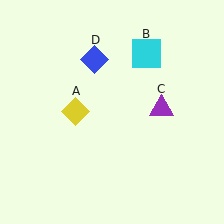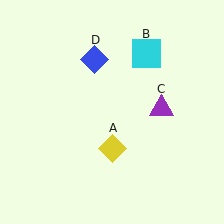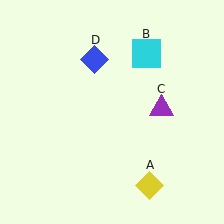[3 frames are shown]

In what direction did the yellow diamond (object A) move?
The yellow diamond (object A) moved down and to the right.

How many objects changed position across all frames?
1 object changed position: yellow diamond (object A).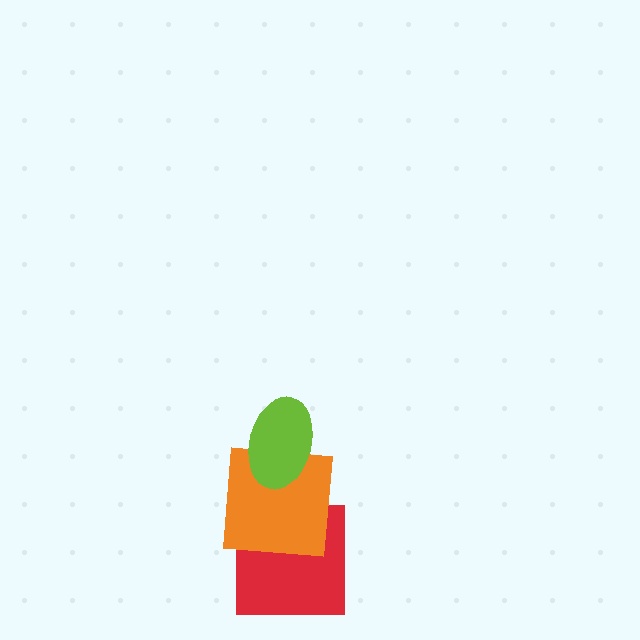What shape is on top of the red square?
The orange square is on top of the red square.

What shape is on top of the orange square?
The lime ellipse is on top of the orange square.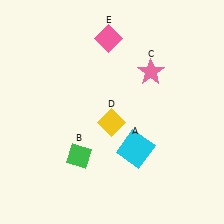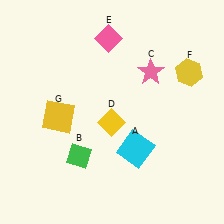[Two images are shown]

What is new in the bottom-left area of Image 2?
A yellow square (G) was added in the bottom-left area of Image 2.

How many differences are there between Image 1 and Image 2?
There are 2 differences between the two images.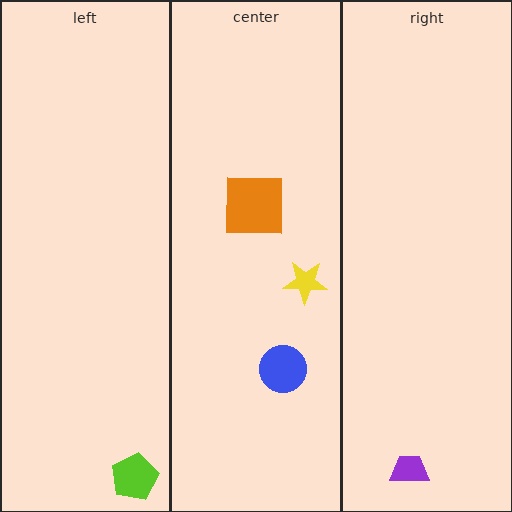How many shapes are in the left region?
1.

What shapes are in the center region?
The yellow star, the blue circle, the orange square.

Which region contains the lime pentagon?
The left region.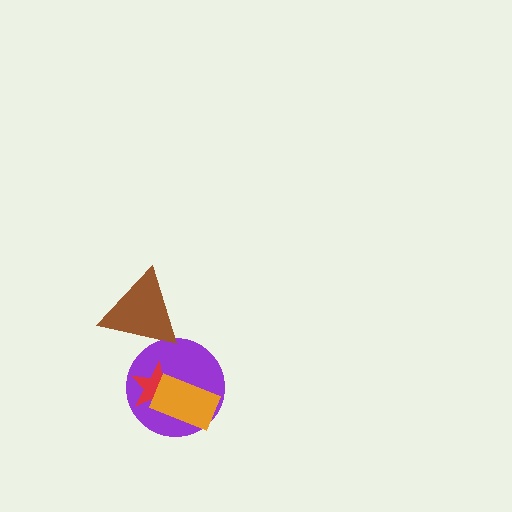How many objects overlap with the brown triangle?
1 object overlaps with the brown triangle.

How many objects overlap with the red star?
2 objects overlap with the red star.